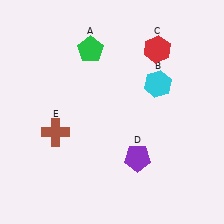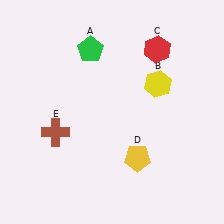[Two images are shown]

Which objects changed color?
B changed from cyan to yellow. D changed from purple to yellow.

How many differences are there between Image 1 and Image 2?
There are 2 differences between the two images.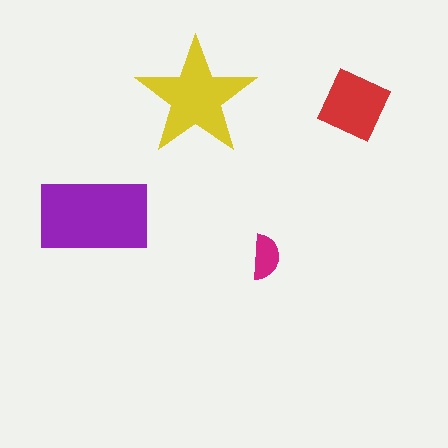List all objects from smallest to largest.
The magenta semicircle, the red diamond, the yellow star, the purple rectangle.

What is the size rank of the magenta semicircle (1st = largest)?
4th.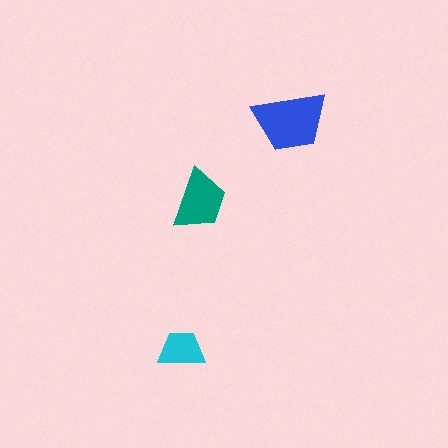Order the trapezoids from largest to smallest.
the blue one, the teal one, the cyan one.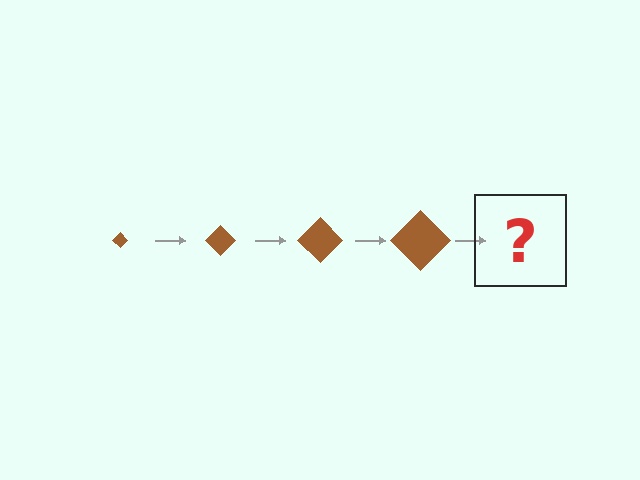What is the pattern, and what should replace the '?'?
The pattern is that the diamond gets progressively larger each step. The '?' should be a brown diamond, larger than the previous one.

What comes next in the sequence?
The next element should be a brown diamond, larger than the previous one.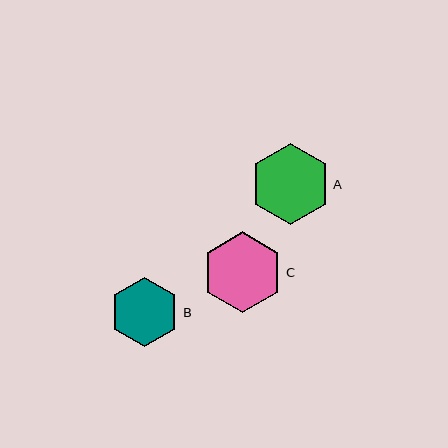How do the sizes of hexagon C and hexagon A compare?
Hexagon C and hexagon A are approximately the same size.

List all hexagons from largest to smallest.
From largest to smallest: C, A, B.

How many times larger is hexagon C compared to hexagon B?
Hexagon C is approximately 1.2 times the size of hexagon B.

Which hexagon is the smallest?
Hexagon B is the smallest with a size of approximately 69 pixels.